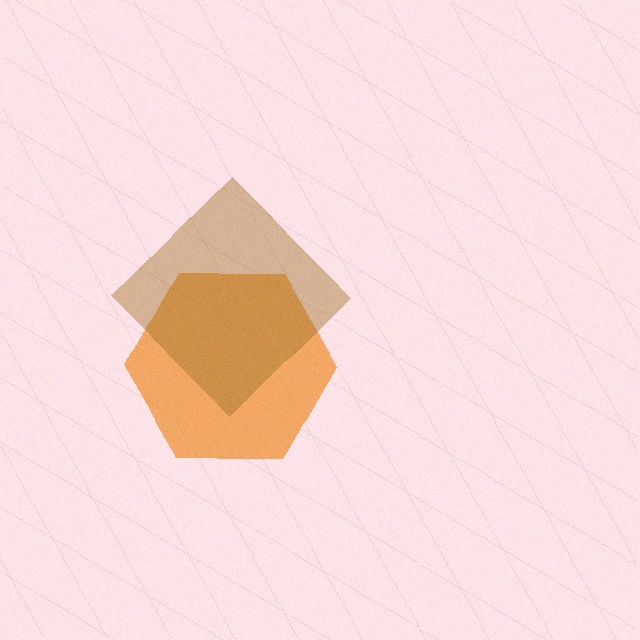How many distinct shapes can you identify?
There are 2 distinct shapes: an orange hexagon, a brown diamond.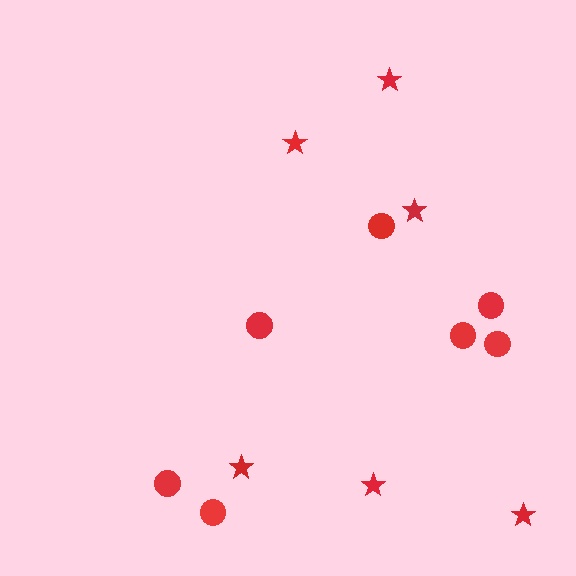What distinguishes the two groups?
There are 2 groups: one group of stars (6) and one group of circles (7).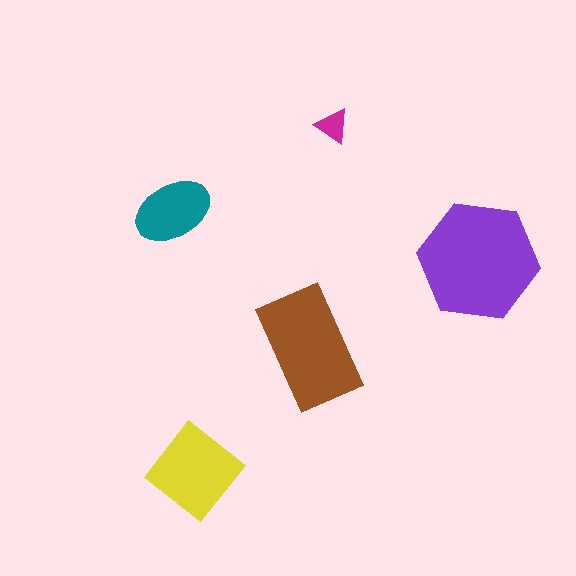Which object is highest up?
The magenta triangle is topmost.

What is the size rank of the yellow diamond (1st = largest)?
3rd.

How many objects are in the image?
There are 5 objects in the image.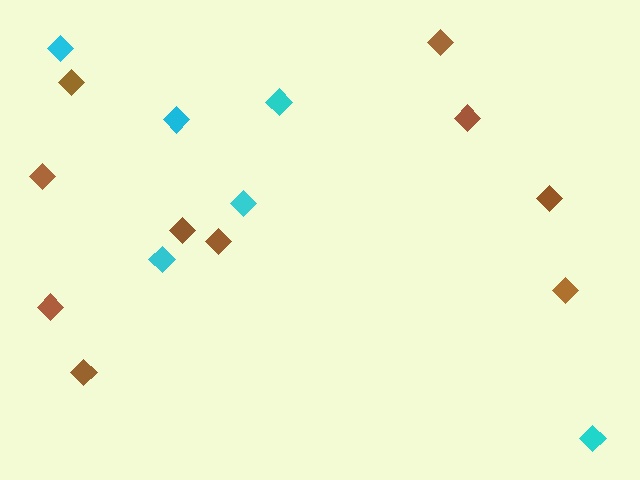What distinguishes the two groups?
There are 2 groups: one group of cyan diamonds (6) and one group of brown diamonds (10).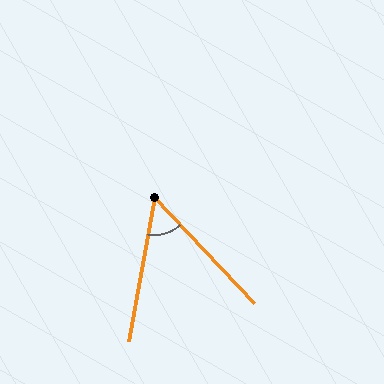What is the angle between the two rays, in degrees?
Approximately 54 degrees.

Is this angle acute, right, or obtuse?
It is acute.